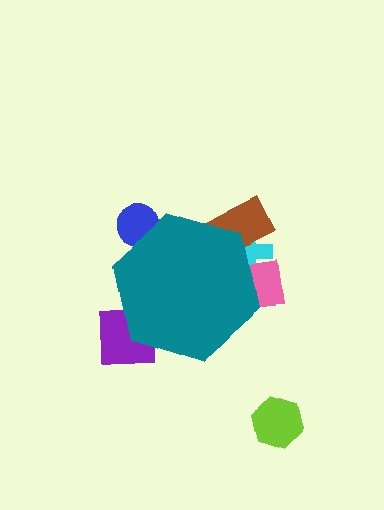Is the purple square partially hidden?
Yes, the purple square is partially hidden behind the teal hexagon.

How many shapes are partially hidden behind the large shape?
5 shapes are partially hidden.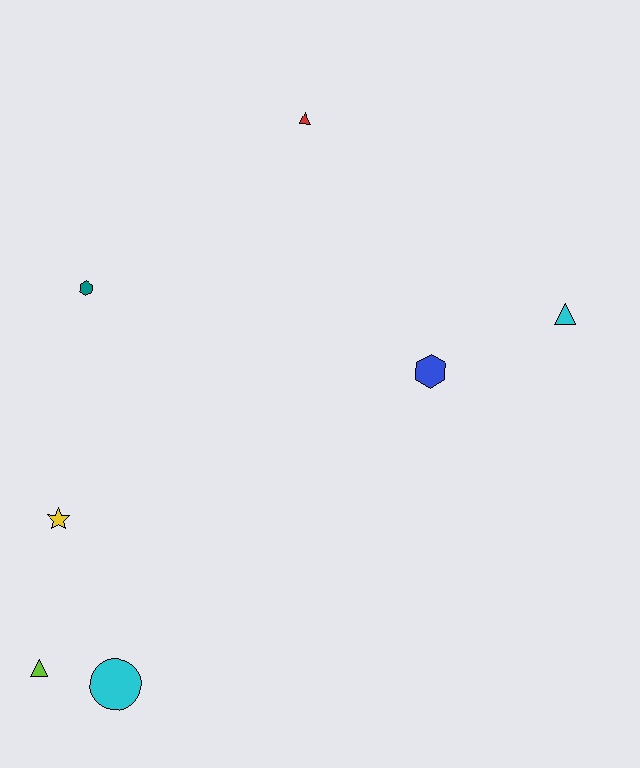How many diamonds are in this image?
There are no diamonds.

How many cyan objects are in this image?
There are 2 cyan objects.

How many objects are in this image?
There are 7 objects.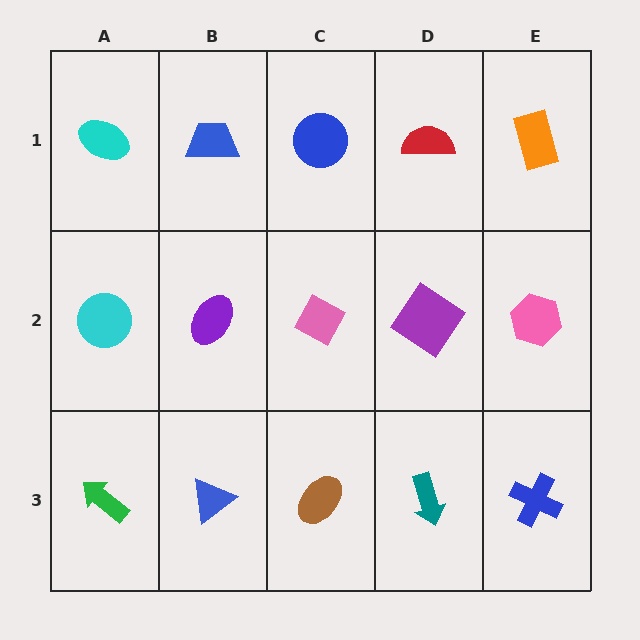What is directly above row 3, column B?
A purple ellipse.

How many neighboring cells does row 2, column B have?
4.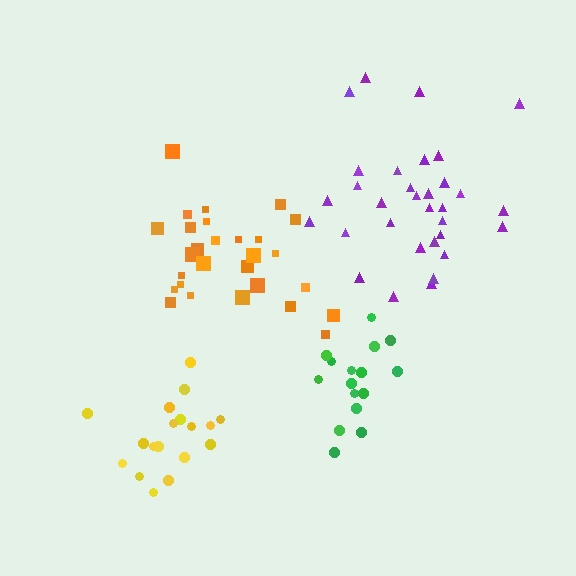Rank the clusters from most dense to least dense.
yellow, purple, orange, green.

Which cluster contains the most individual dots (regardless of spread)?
Purple (33).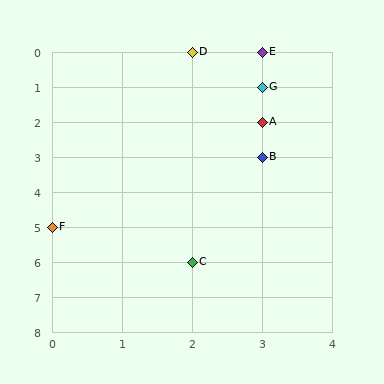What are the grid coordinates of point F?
Point F is at grid coordinates (0, 5).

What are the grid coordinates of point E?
Point E is at grid coordinates (3, 0).